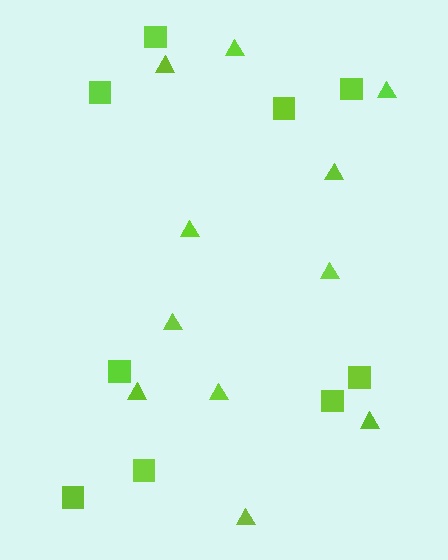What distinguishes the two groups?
There are 2 groups: one group of triangles (11) and one group of squares (9).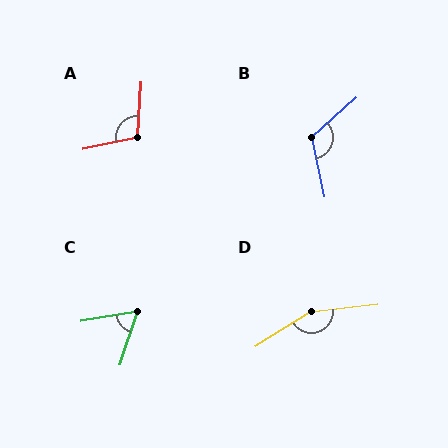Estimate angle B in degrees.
Approximately 119 degrees.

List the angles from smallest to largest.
C (62°), A (105°), B (119°), D (154°).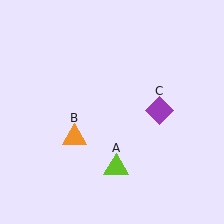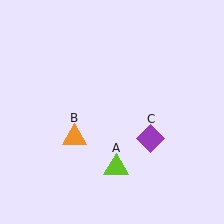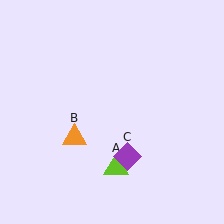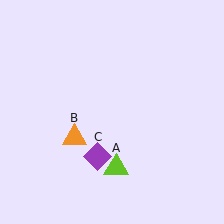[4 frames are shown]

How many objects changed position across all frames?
1 object changed position: purple diamond (object C).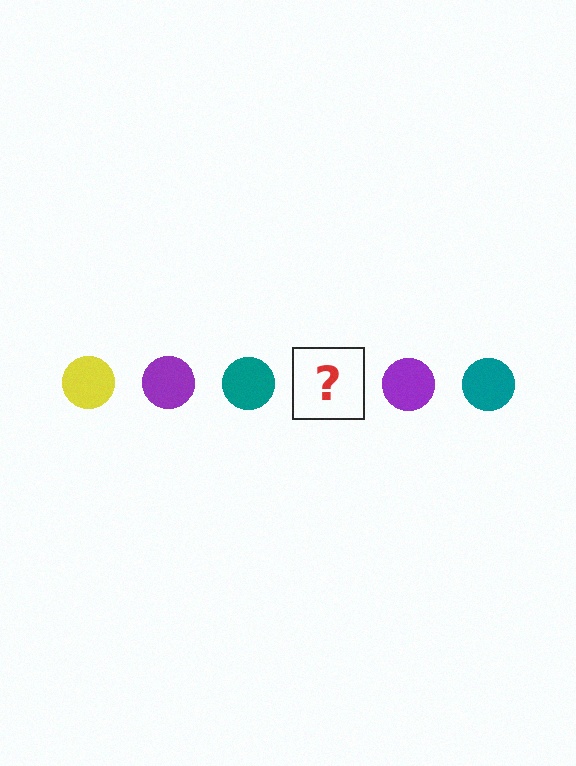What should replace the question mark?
The question mark should be replaced with a yellow circle.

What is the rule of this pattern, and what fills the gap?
The rule is that the pattern cycles through yellow, purple, teal circles. The gap should be filled with a yellow circle.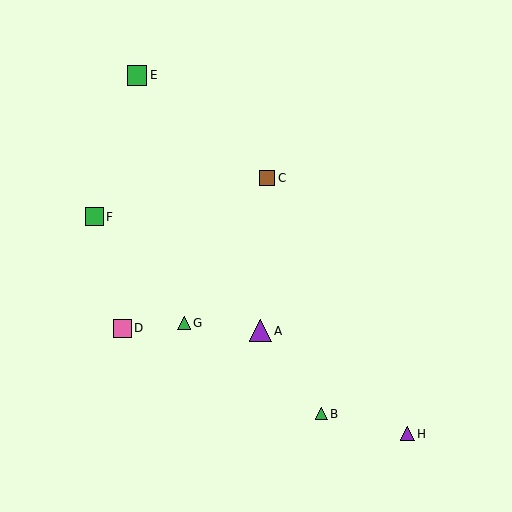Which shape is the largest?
The purple triangle (labeled A) is the largest.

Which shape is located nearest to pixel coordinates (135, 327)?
The pink square (labeled D) at (122, 328) is nearest to that location.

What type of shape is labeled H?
Shape H is a purple triangle.